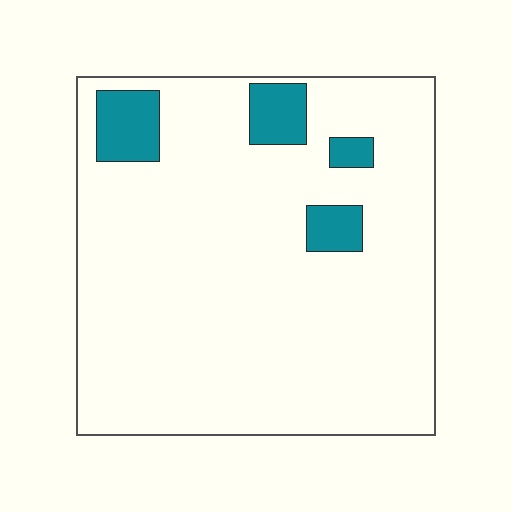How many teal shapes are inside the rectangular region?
4.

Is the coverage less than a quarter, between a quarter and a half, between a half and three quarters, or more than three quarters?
Less than a quarter.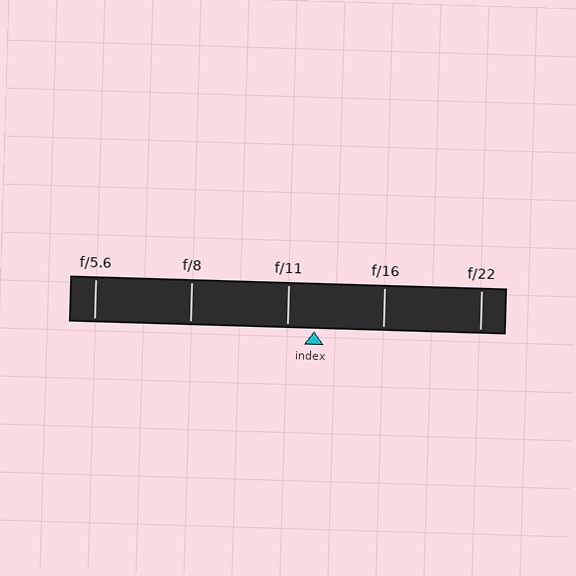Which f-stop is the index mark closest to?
The index mark is closest to f/11.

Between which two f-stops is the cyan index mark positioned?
The index mark is between f/11 and f/16.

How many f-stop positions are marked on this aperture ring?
There are 5 f-stop positions marked.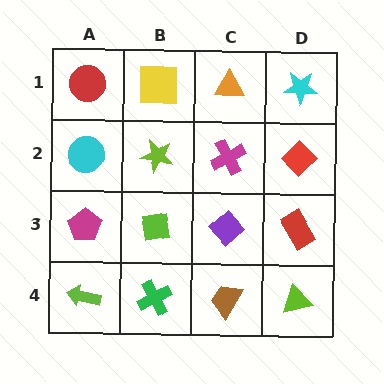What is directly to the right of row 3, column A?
A lime square.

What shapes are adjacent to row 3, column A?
A cyan circle (row 2, column A), a lime arrow (row 4, column A), a lime square (row 3, column B).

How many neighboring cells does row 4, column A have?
2.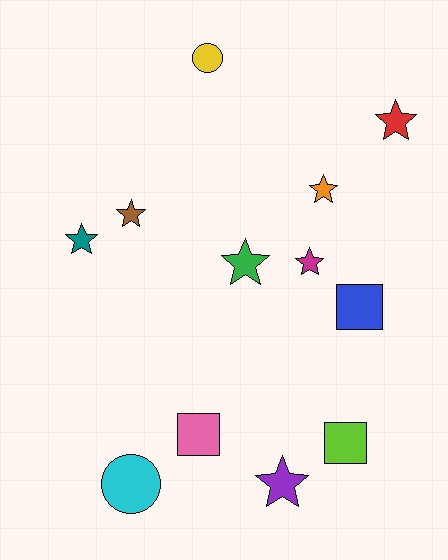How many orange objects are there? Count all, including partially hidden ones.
There is 1 orange object.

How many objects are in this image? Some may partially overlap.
There are 12 objects.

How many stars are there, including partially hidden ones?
There are 7 stars.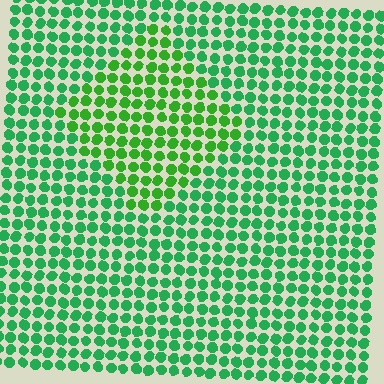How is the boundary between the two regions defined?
The boundary is defined purely by a slight shift in hue (about 26 degrees). Spacing, size, and orientation are identical on both sides.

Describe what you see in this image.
The image is filled with small green elements in a uniform arrangement. A diamond-shaped region is visible where the elements are tinted to a slightly different hue, forming a subtle color boundary.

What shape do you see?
I see a diamond.